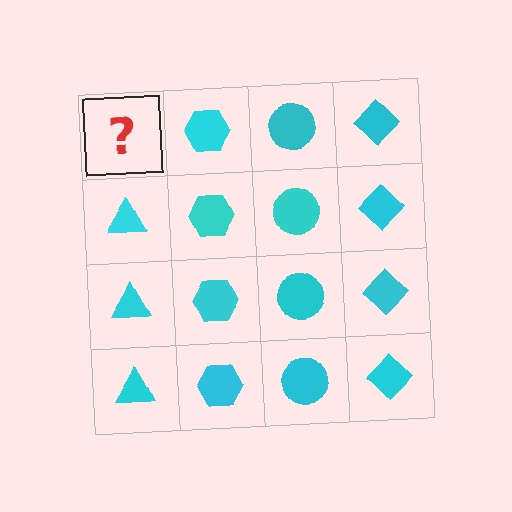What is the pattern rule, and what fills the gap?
The rule is that each column has a consistent shape. The gap should be filled with a cyan triangle.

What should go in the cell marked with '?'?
The missing cell should contain a cyan triangle.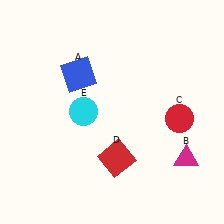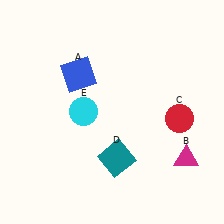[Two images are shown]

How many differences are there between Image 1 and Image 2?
There is 1 difference between the two images.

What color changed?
The square (D) changed from red in Image 1 to teal in Image 2.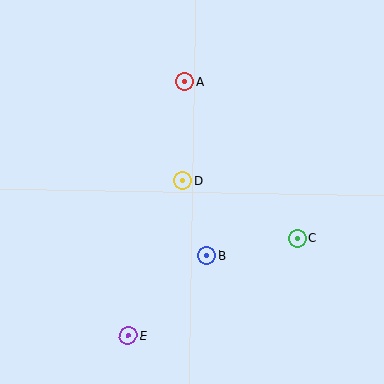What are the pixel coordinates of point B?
Point B is at (207, 256).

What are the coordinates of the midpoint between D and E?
The midpoint between D and E is at (156, 258).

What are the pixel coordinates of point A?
Point A is at (184, 82).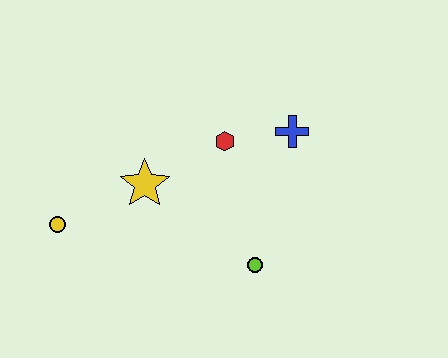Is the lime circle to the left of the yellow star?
No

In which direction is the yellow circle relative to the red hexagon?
The yellow circle is to the left of the red hexagon.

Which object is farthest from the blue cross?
The yellow circle is farthest from the blue cross.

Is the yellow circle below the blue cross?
Yes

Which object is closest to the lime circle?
The red hexagon is closest to the lime circle.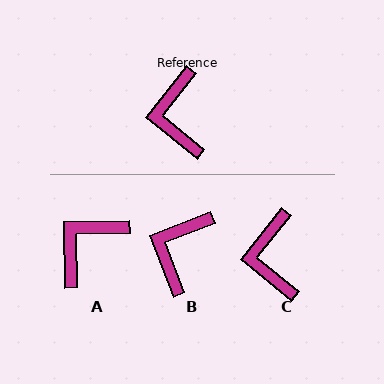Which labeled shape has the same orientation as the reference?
C.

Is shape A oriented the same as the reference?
No, it is off by about 50 degrees.